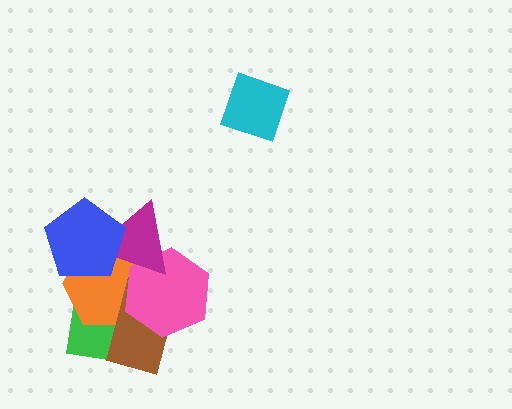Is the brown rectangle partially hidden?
Yes, it is partially covered by another shape.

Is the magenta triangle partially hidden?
Yes, it is partially covered by another shape.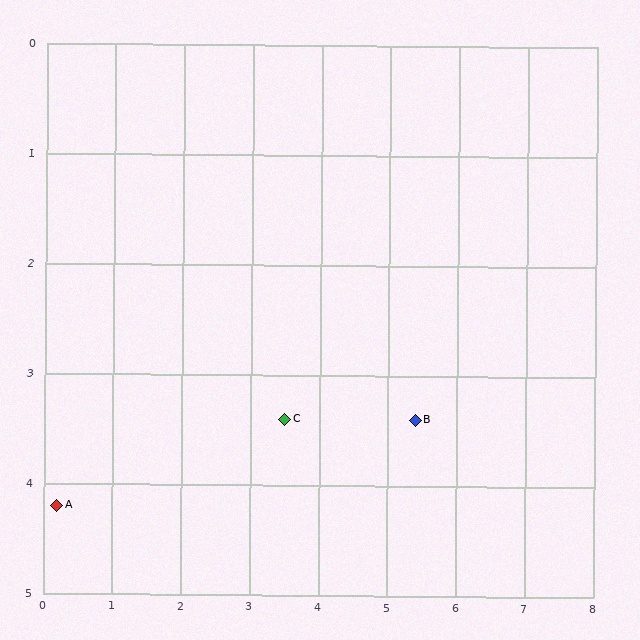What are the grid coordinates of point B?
Point B is at approximately (5.4, 3.4).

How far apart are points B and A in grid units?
Points B and A are about 5.3 grid units apart.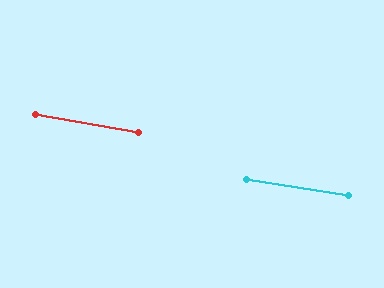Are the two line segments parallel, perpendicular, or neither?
Parallel — their directions differ by only 1.5°.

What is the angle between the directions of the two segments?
Approximately 1 degree.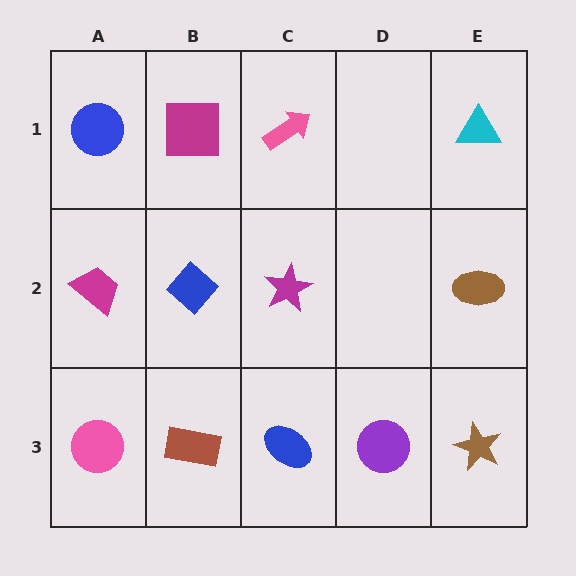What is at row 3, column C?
A blue ellipse.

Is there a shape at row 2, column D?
No, that cell is empty.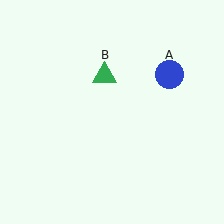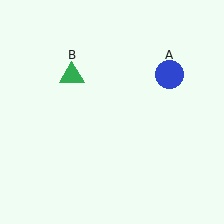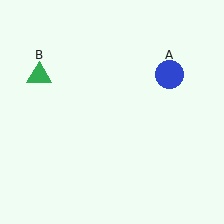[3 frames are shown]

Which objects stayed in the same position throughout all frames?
Blue circle (object A) remained stationary.